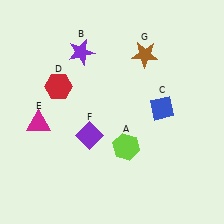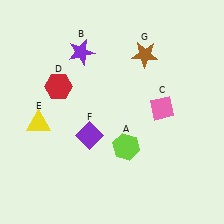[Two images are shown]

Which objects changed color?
C changed from blue to pink. E changed from magenta to yellow.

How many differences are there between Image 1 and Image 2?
There are 2 differences between the two images.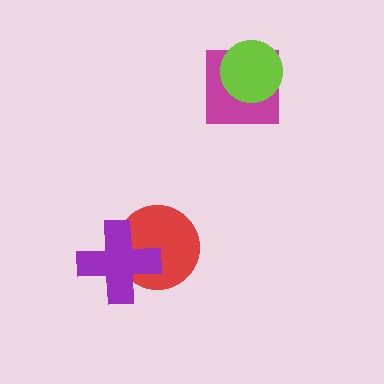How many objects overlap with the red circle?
1 object overlaps with the red circle.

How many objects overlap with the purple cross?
1 object overlaps with the purple cross.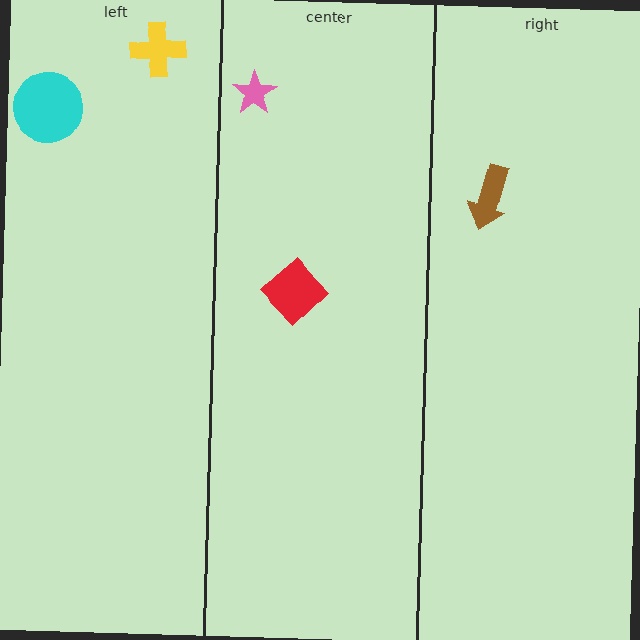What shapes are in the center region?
The pink star, the red diamond.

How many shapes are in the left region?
2.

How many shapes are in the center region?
2.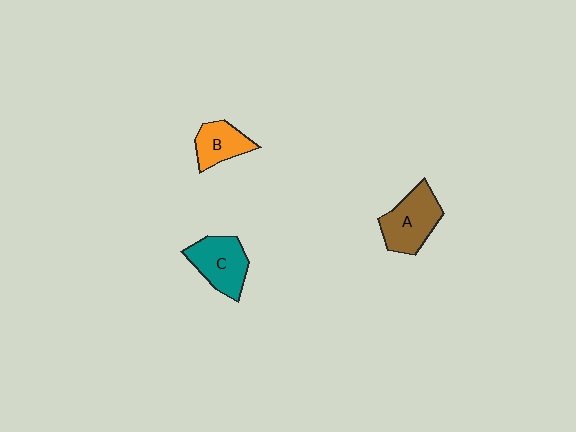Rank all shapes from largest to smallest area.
From largest to smallest: A (brown), C (teal), B (orange).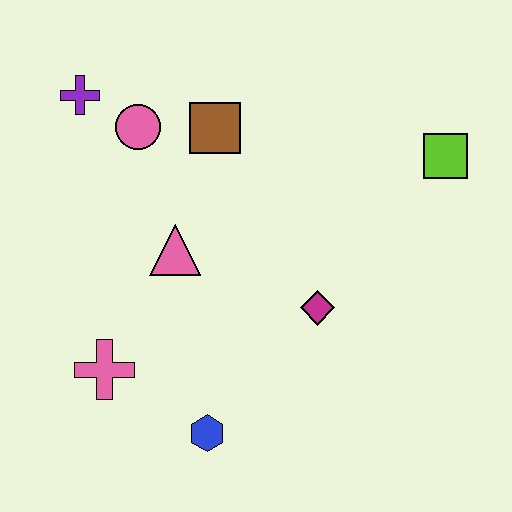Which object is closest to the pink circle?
The purple cross is closest to the pink circle.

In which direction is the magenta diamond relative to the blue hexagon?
The magenta diamond is above the blue hexagon.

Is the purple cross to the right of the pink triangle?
No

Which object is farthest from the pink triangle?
The lime square is farthest from the pink triangle.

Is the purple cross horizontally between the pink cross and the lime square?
No